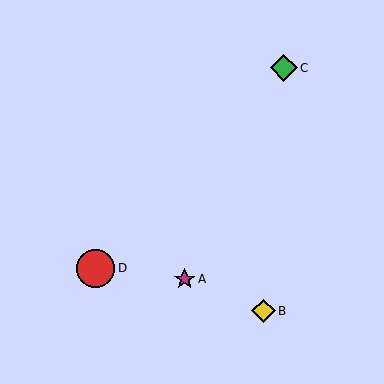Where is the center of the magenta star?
The center of the magenta star is at (185, 279).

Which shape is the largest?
The red circle (labeled D) is the largest.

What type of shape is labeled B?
Shape B is a yellow diamond.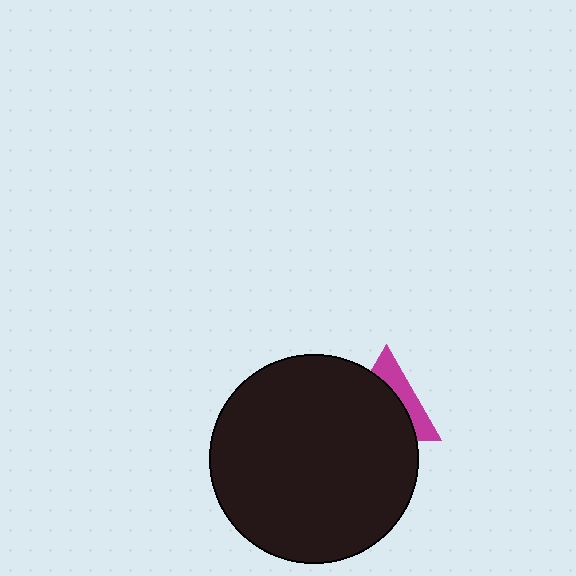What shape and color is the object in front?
The object in front is a black circle.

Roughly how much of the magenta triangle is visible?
A small part of it is visible (roughly 35%).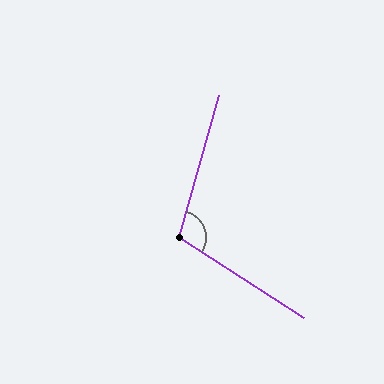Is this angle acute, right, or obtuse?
It is obtuse.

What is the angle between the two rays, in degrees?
Approximately 107 degrees.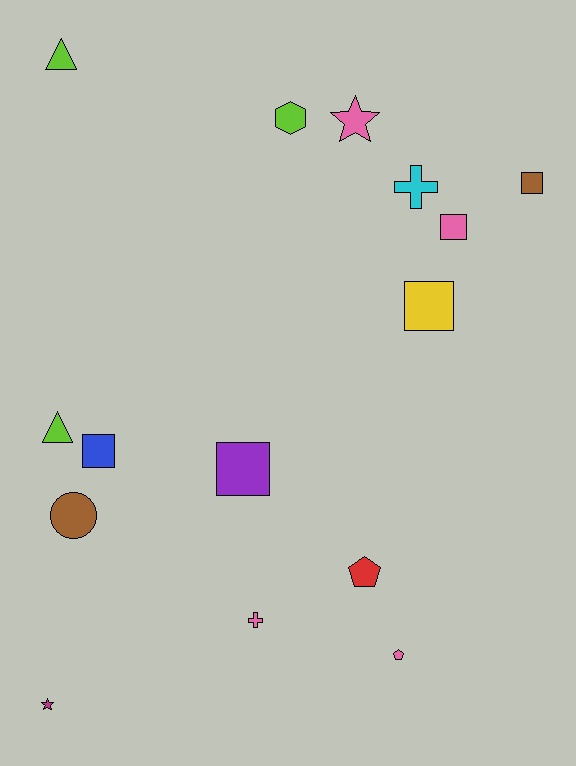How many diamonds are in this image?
There are no diamonds.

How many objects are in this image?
There are 15 objects.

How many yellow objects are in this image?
There is 1 yellow object.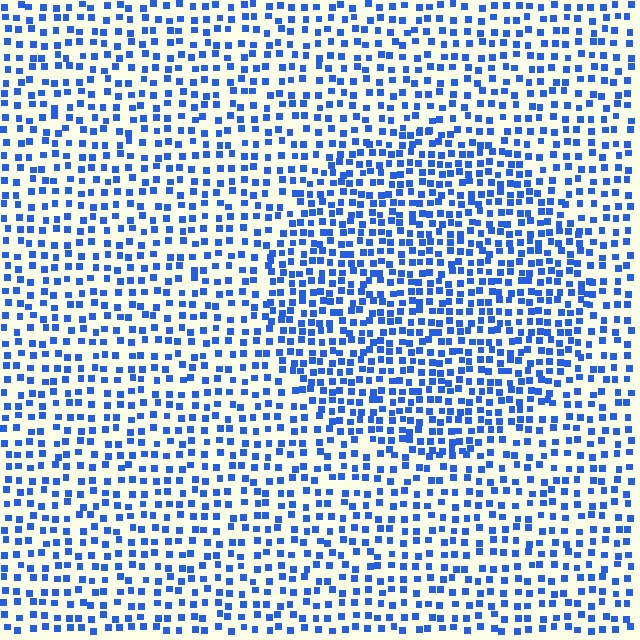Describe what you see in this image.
The image contains small blue elements arranged at two different densities. A circle-shaped region is visible where the elements are more densely packed than the surrounding area.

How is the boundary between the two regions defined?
The boundary is defined by a change in element density (approximately 1.6x ratio). All elements are the same color, size, and shape.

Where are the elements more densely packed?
The elements are more densely packed inside the circle boundary.